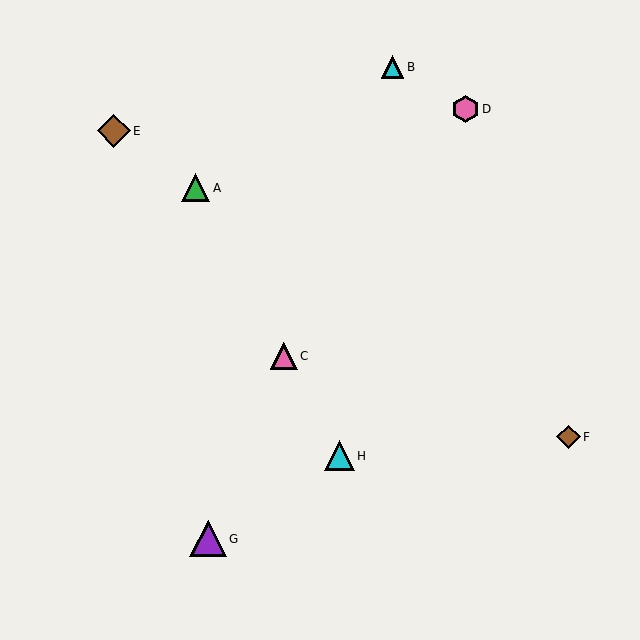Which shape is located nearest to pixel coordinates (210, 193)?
The green triangle (labeled A) at (195, 188) is nearest to that location.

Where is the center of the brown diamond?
The center of the brown diamond is at (569, 437).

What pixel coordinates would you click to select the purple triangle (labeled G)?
Click at (208, 539) to select the purple triangle G.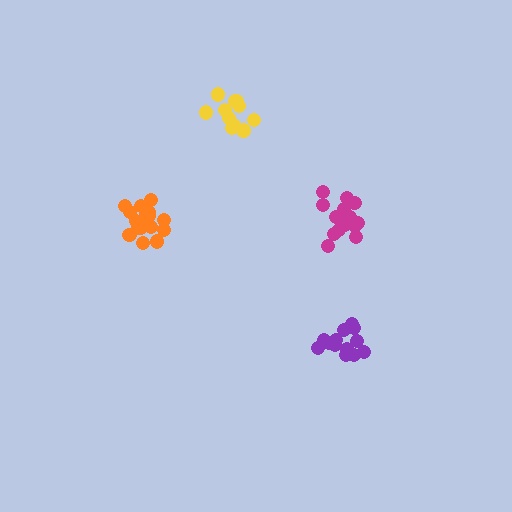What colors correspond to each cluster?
The clusters are colored: orange, magenta, purple, yellow.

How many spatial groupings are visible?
There are 4 spatial groupings.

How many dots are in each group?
Group 1: 16 dots, Group 2: 17 dots, Group 3: 13 dots, Group 4: 11 dots (57 total).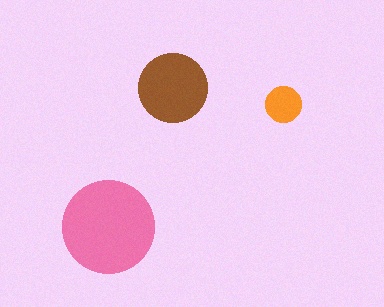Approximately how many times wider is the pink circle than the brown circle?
About 1.5 times wider.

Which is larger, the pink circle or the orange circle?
The pink one.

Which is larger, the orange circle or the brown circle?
The brown one.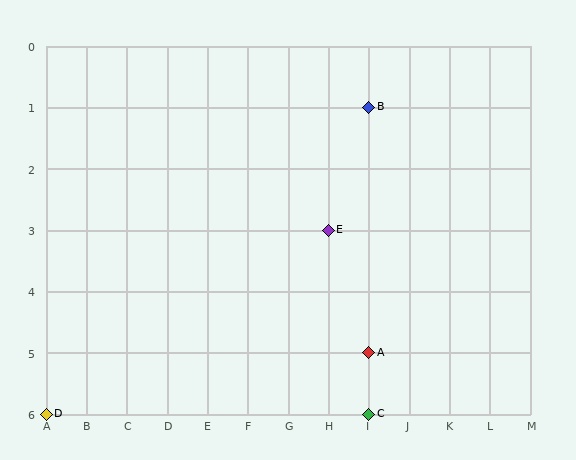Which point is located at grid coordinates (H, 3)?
Point E is at (H, 3).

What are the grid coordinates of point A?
Point A is at grid coordinates (I, 5).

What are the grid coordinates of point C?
Point C is at grid coordinates (I, 6).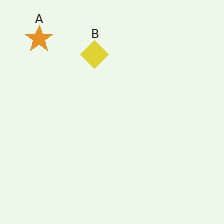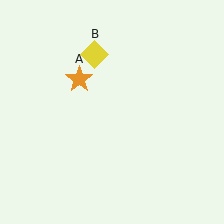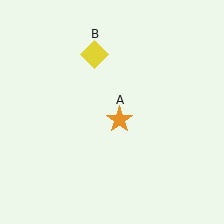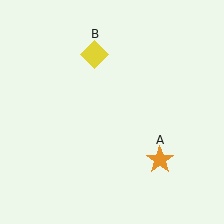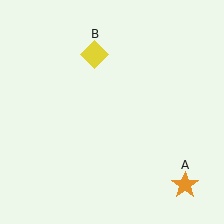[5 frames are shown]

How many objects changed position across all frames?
1 object changed position: orange star (object A).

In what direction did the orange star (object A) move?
The orange star (object A) moved down and to the right.